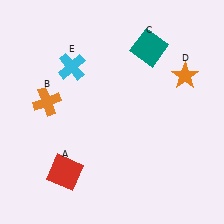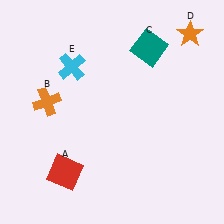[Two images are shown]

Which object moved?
The orange star (D) moved up.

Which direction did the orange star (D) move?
The orange star (D) moved up.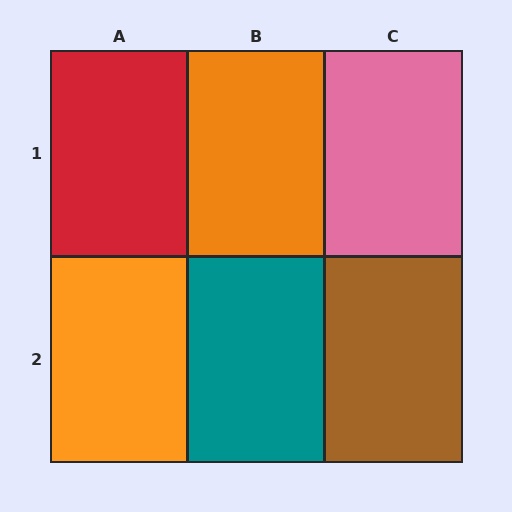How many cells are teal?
1 cell is teal.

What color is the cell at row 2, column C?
Brown.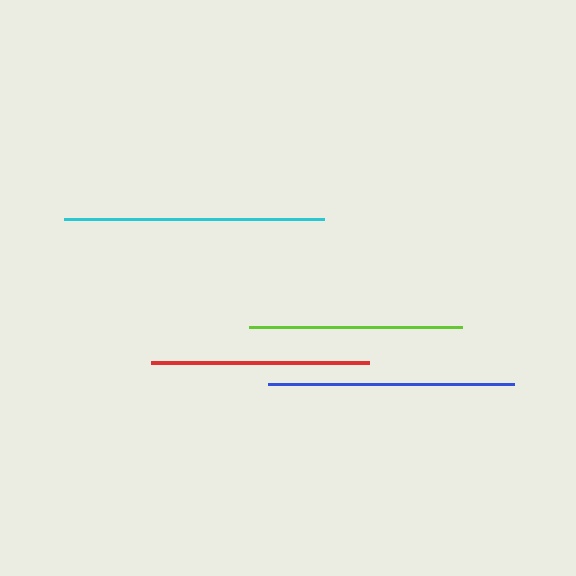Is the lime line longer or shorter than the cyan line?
The cyan line is longer than the lime line.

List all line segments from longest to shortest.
From longest to shortest: cyan, blue, red, lime.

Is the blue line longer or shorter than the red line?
The blue line is longer than the red line.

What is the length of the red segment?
The red segment is approximately 218 pixels long.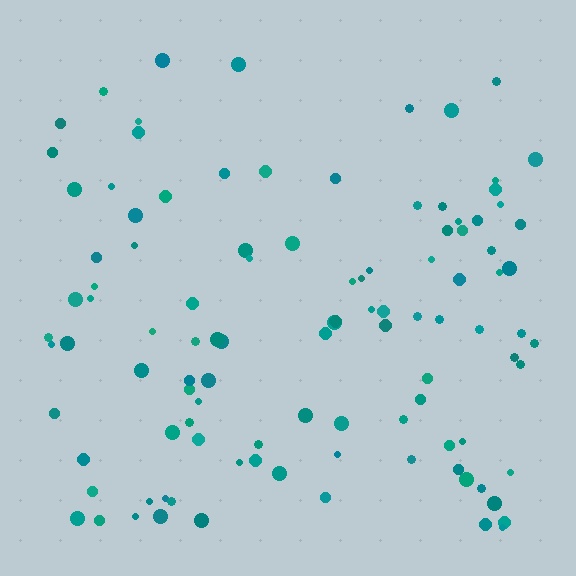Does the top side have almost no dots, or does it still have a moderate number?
Still a moderate number, just noticeably fewer than the bottom.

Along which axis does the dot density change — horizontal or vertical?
Vertical.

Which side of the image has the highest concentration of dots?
The bottom.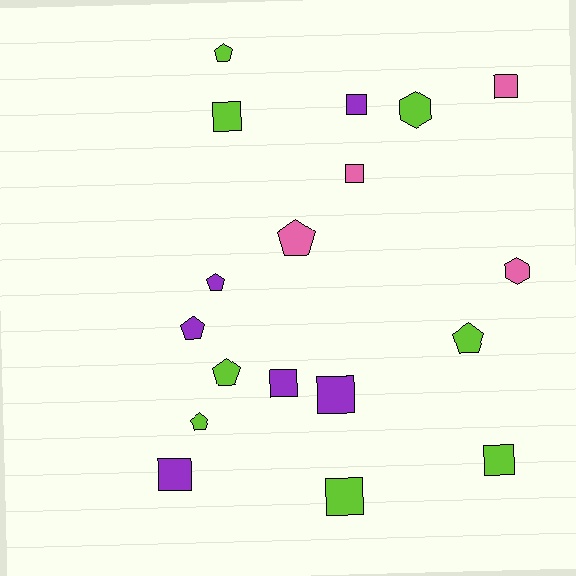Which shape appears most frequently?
Square, with 9 objects.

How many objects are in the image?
There are 18 objects.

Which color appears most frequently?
Lime, with 8 objects.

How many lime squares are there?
There are 3 lime squares.